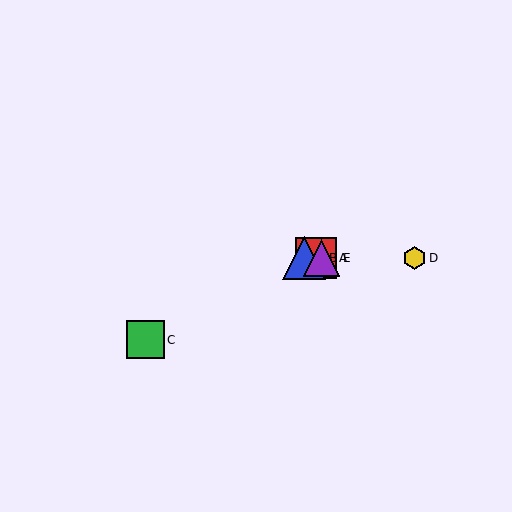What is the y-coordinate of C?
Object C is at y≈340.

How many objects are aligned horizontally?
4 objects (A, B, D, E) are aligned horizontally.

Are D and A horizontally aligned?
Yes, both are at y≈258.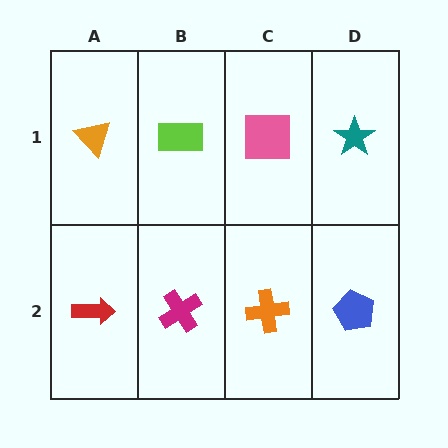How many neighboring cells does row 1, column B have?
3.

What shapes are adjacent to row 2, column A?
An orange triangle (row 1, column A), a magenta cross (row 2, column B).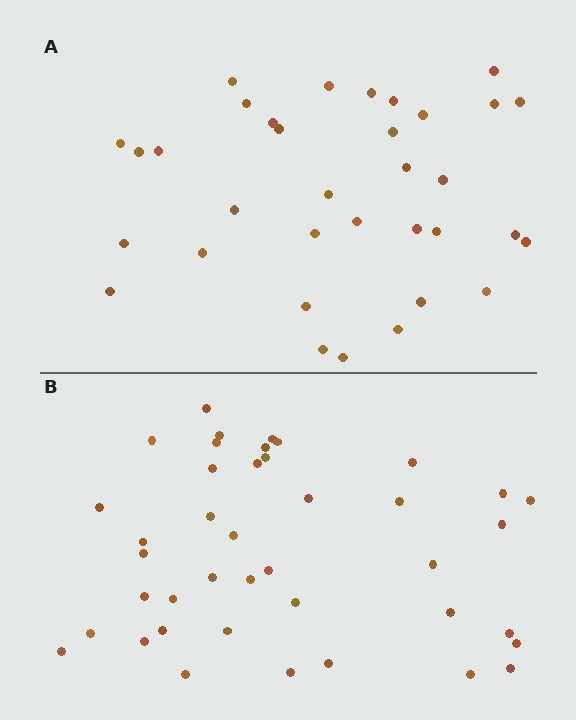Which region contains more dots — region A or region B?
Region B (the bottom region) has more dots.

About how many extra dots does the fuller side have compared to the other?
Region B has roughly 8 or so more dots than region A.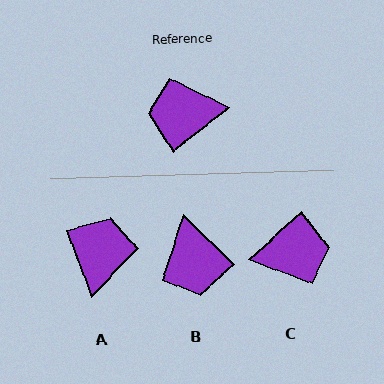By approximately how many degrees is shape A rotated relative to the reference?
Approximately 107 degrees clockwise.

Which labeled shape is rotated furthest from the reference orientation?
C, about 175 degrees away.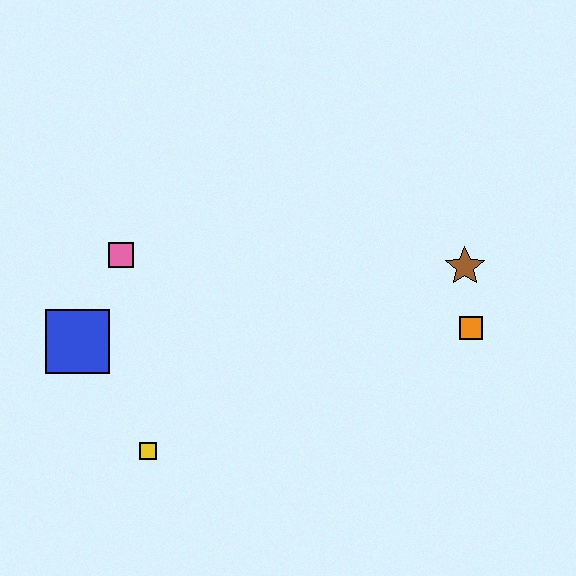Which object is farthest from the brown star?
The blue square is farthest from the brown star.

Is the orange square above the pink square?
No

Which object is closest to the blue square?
The pink square is closest to the blue square.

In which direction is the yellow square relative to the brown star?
The yellow square is to the left of the brown star.